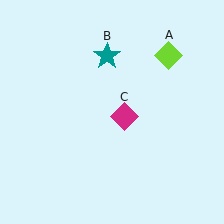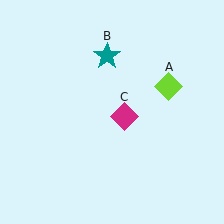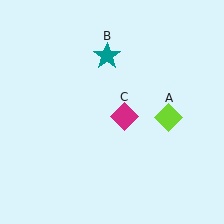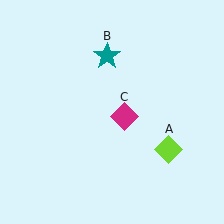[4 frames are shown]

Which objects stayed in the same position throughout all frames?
Teal star (object B) and magenta diamond (object C) remained stationary.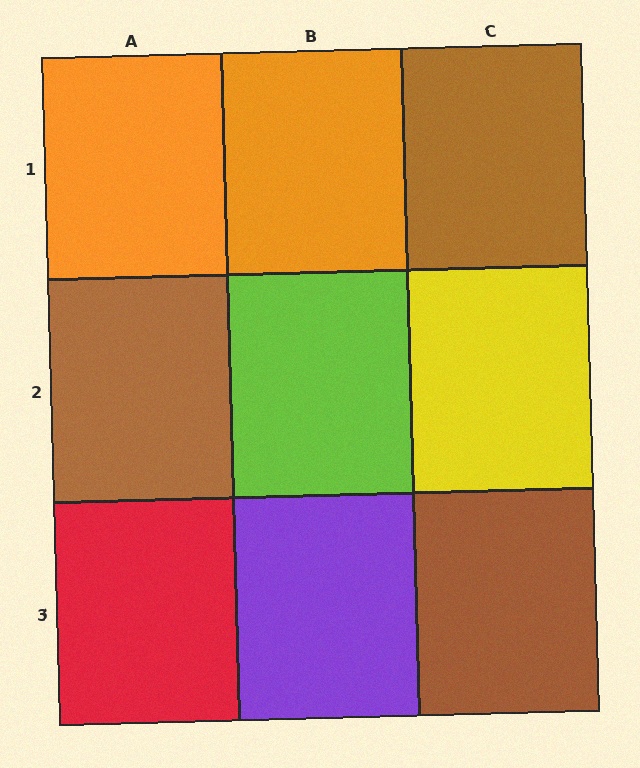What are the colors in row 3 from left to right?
Red, purple, brown.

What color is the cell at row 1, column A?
Orange.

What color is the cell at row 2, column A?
Brown.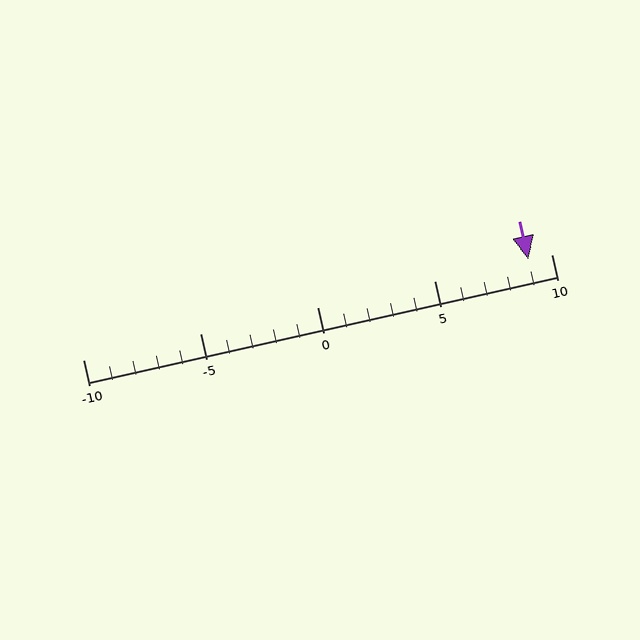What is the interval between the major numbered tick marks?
The major tick marks are spaced 5 units apart.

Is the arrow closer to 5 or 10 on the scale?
The arrow is closer to 10.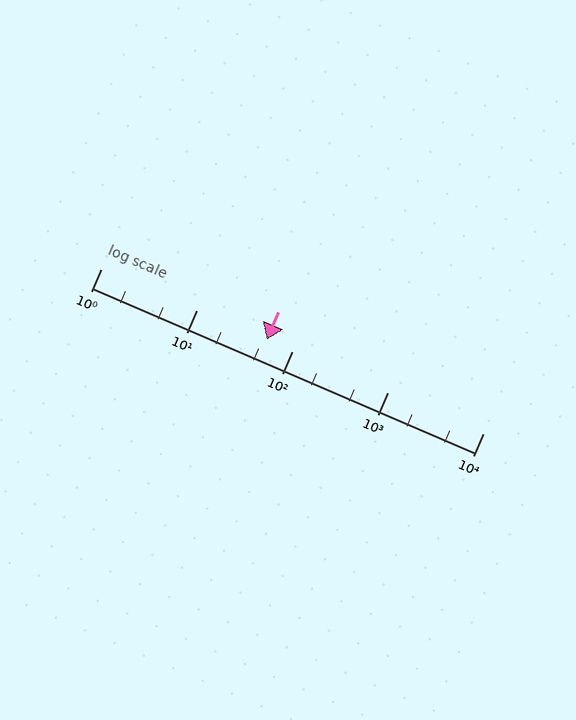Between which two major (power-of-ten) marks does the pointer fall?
The pointer is between 10 and 100.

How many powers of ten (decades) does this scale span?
The scale spans 4 decades, from 1 to 10000.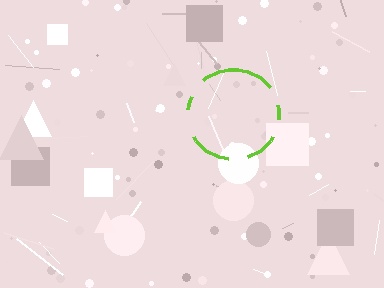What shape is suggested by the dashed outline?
The dashed outline suggests a circle.